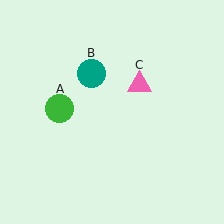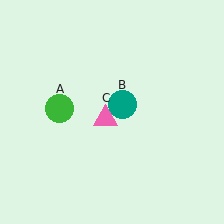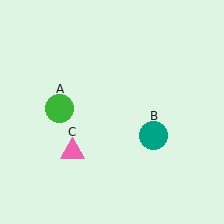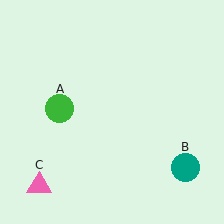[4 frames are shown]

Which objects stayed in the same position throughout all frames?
Green circle (object A) remained stationary.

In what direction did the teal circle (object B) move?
The teal circle (object B) moved down and to the right.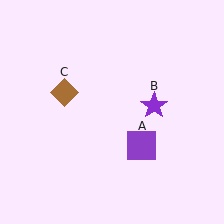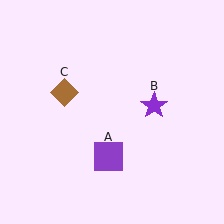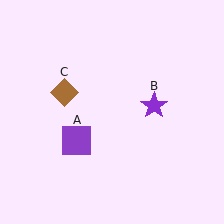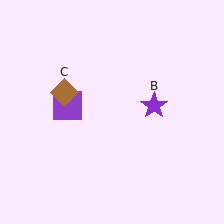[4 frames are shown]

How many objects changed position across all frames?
1 object changed position: purple square (object A).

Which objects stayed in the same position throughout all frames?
Purple star (object B) and brown diamond (object C) remained stationary.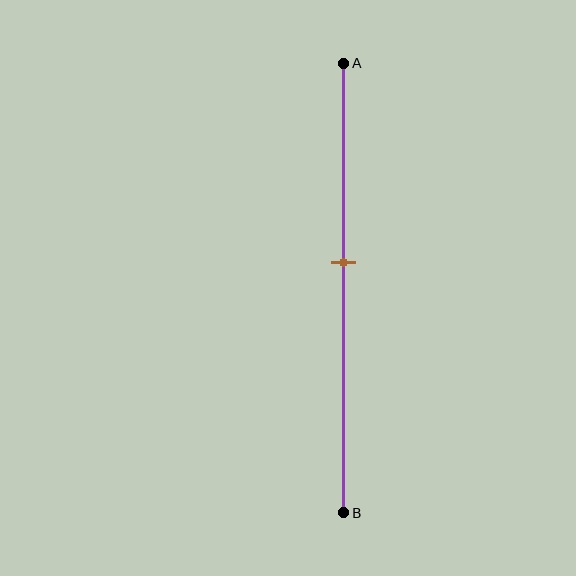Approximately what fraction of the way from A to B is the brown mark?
The brown mark is approximately 45% of the way from A to B.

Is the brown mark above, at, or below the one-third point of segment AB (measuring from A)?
The brown mark is below the one-third point of segment AB.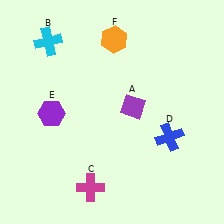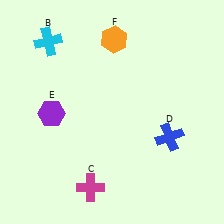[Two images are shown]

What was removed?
The purple diamond (A) was removed in Image 2.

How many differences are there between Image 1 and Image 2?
There is 1 difference between the two images.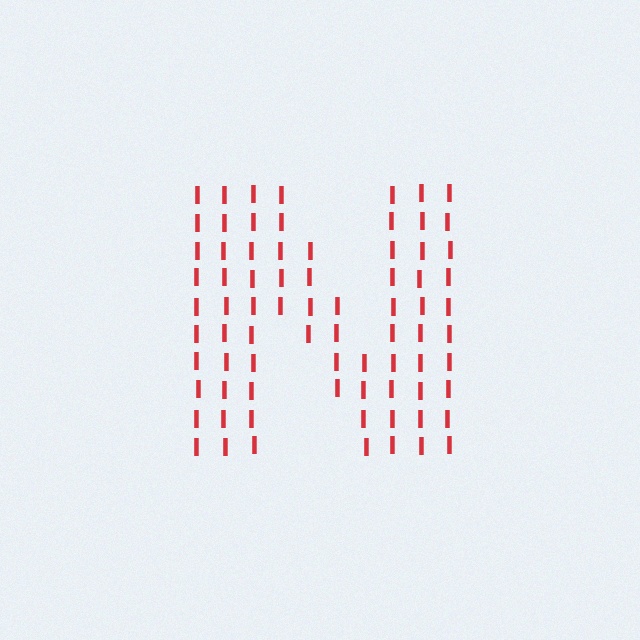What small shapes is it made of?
It is made of small letter I's.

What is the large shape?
The large shape is the letter N.